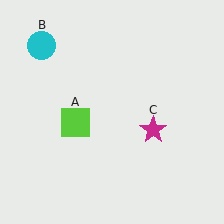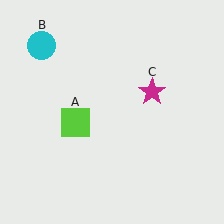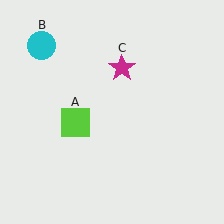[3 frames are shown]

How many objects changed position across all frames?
1 object changed position: magenta star (object C).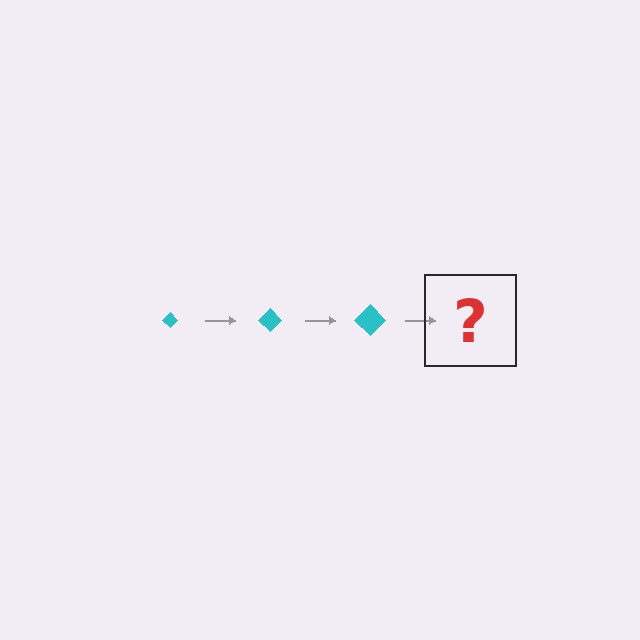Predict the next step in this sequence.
The next step is a cyan diamond, larger than the previous one.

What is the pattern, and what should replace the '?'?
The pattern is that the diamond gets progressively larger each step. The '?' should be a cyan diamond, larger than the previous one.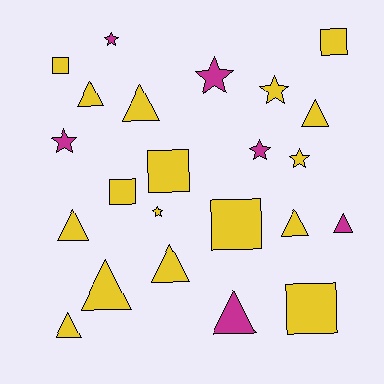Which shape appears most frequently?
Triangle, with 10 objects.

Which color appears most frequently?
Yellow, with 17 objects.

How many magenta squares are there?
There are no magenta squares.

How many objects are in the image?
There are 23 objects.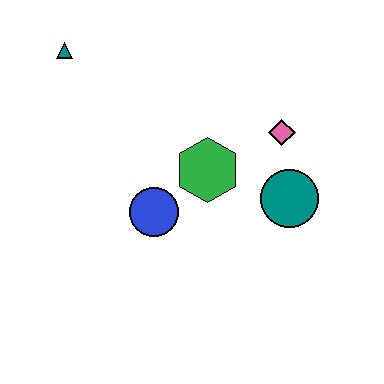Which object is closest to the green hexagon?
The blue circle is closest to the green hexagon.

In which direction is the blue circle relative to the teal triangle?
The blue circle is below the teal triangle.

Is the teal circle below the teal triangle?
Yes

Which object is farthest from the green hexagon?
The teal triangle is farthest from the green hexagon.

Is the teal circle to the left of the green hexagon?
No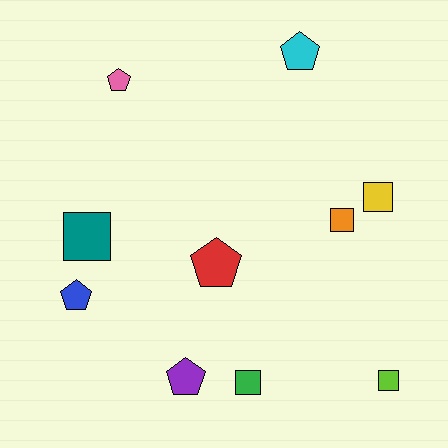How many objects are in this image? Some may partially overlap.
There are 10 objects.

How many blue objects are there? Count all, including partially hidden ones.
There is 1 blue object.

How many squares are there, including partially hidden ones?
There are 5 squares.